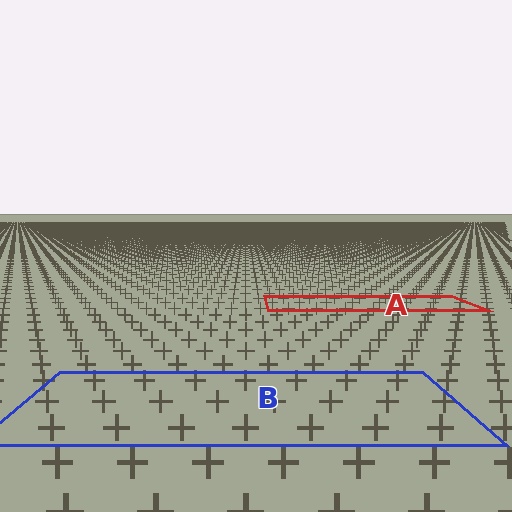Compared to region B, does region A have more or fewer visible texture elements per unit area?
Region A has more texture elements per unit area — they are packed more densely because it is farther away.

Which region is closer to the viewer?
Region B is closer. The texture elements there are larger and more spread out.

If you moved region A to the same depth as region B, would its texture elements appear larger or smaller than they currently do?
They would appear larger. At a closer depth, the same texture elements are projected at a bigger on-screen size.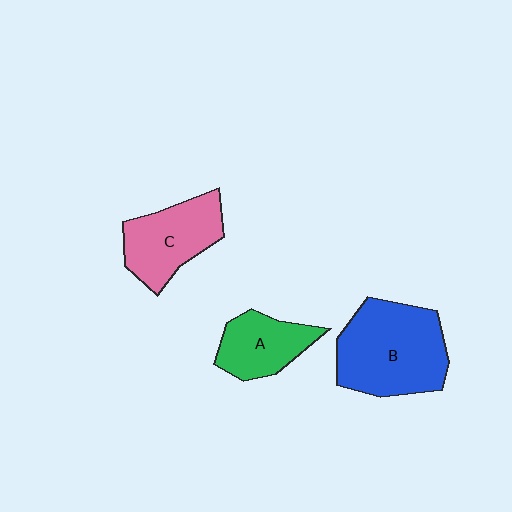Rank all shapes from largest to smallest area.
From largest to smallest: B (blue), C (pink), A (green).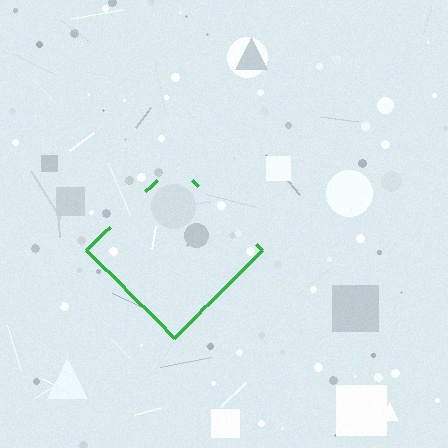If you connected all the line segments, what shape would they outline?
They would outline a diamond.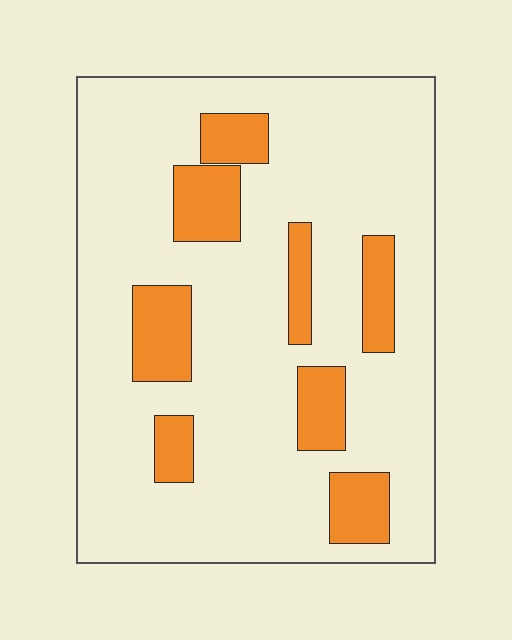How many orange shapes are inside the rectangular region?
8.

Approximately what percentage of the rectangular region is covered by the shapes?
Approximately 20%.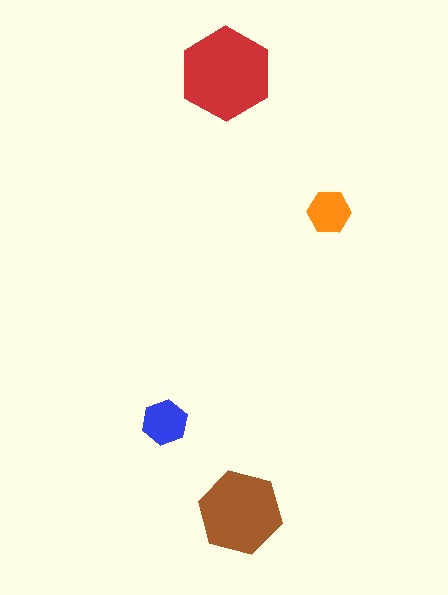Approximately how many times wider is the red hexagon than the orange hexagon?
About 2 times wider.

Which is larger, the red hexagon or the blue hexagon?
The red one.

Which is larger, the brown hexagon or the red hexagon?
The red one.